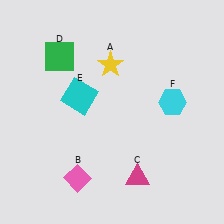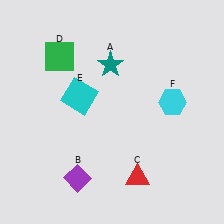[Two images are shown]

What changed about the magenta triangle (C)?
In Image 1, C is magenta. In Image 2, it changed to red.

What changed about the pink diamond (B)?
In Image 1, B is pink. In Image 2, it changed to purple.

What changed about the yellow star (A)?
In Image 1, A is yellow. In Image 2, it changed to teal.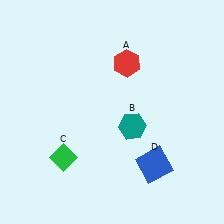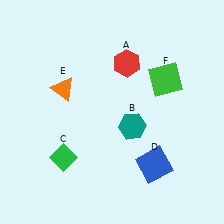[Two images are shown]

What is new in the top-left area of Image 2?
An orange triangle (E) was added in the top-left area of Image 2.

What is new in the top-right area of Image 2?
A green square (F) was added in the top-right area of Image 2.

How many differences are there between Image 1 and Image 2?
There are 2 differences between the two images.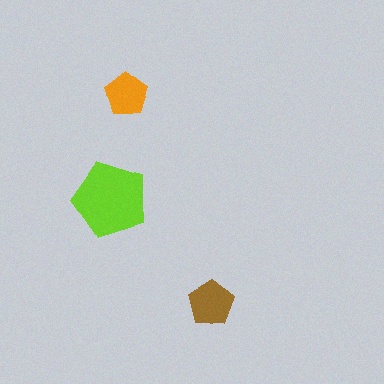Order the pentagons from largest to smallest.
the lime one, the brown one, the orange one.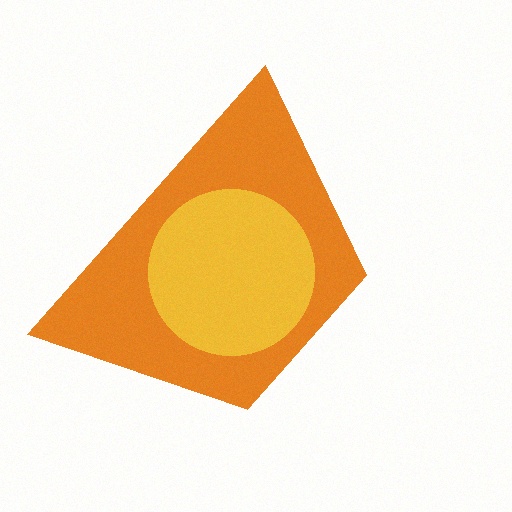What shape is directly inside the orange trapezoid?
The yellow circle.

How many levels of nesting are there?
2.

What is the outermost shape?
The orange trapezoid.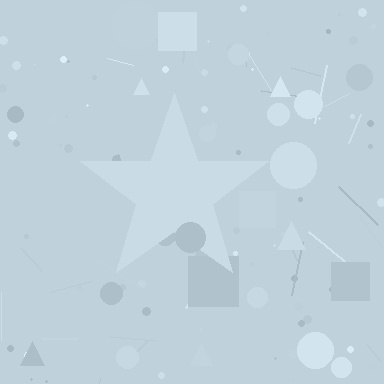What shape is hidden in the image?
A star is hidden in the image.